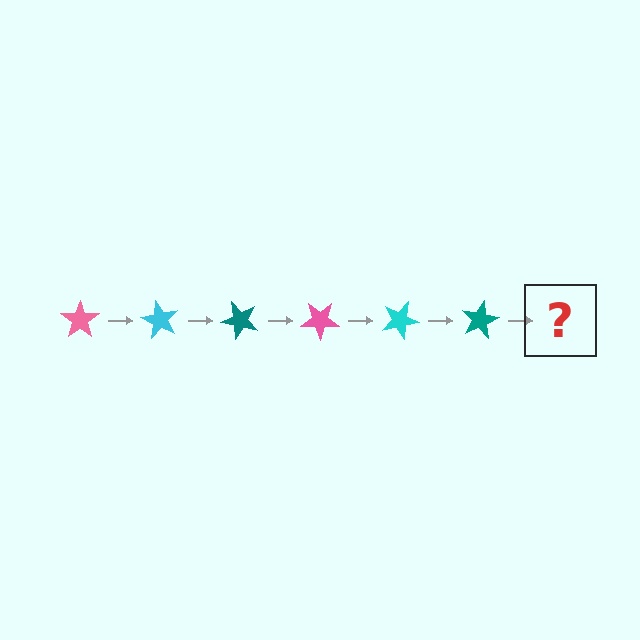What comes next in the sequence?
The next element should be a pink star, rotated 360 degrees from the start.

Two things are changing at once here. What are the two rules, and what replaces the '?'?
The two rules are that it rotates 60 degrees each step and the color cycles through pink, cyan, and teal. The '?' should be a pink star, rotated 360 degrees from the start.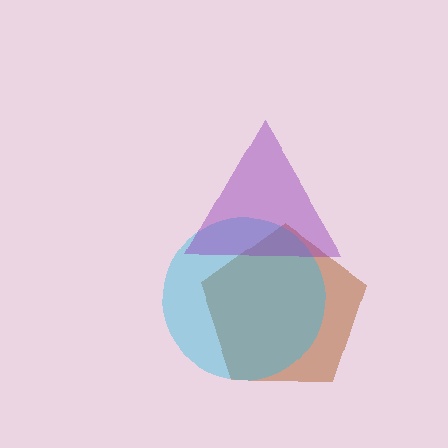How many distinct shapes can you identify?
There are 3 distinct shapes: a brown pentagon, a cyan circle, a purple triangle.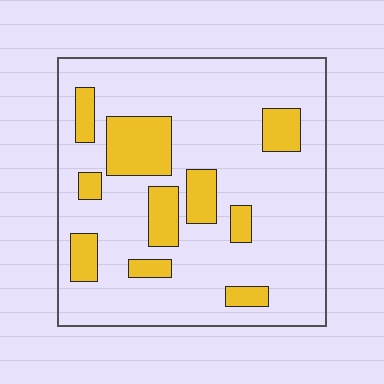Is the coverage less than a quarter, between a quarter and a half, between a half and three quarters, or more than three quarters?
Less than a quarter.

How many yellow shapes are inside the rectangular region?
10.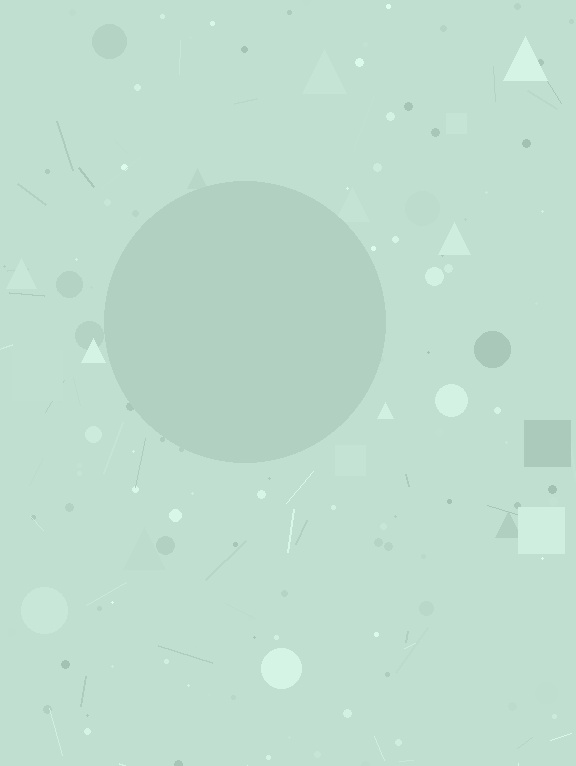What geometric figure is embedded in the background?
A circle is embedded in the background.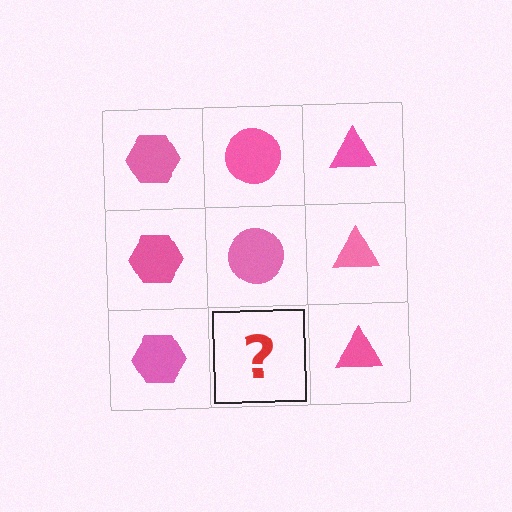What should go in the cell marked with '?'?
The missing cell should contain a pink circle.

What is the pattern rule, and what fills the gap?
The rule is that each column has a consistent shape. The gap should be filled with a pink circle.